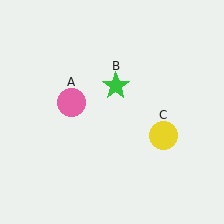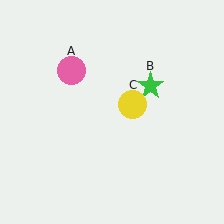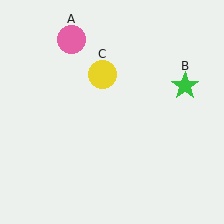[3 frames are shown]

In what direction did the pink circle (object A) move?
The pink circle (object A) moved up.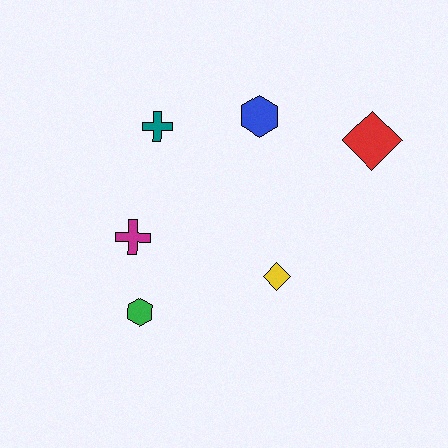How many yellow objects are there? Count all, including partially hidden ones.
There is 1 yellow object.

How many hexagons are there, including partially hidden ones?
There are 2 hexagons.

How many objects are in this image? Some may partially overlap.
There are 6 objects.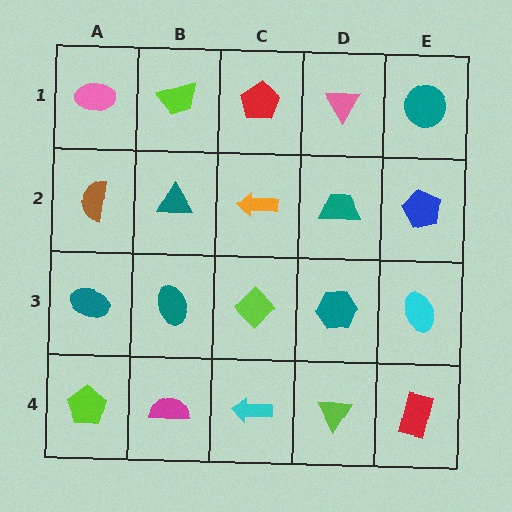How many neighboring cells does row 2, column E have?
3.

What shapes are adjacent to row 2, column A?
A pink ellipse (row 1, column A), a teal ellipse (row 3, column A), a teal triangle (row 2, column B).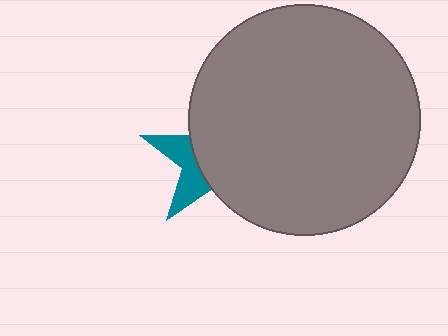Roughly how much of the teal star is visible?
A small part of it is visible (roughly 32%).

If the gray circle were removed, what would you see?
You would see the complete teal star.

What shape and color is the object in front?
The object in front is a gray circle.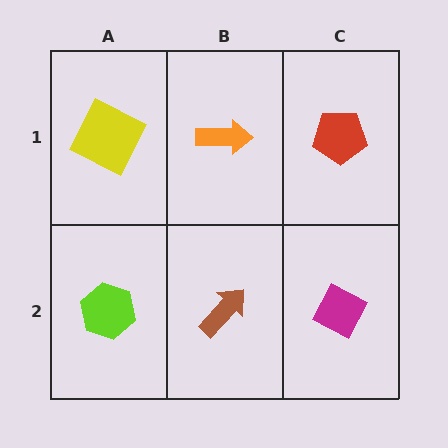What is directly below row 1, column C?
A magenta diamond.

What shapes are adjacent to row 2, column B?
An orange arrow (row 1, column B), a lime hexagon (row 2, column A), a magenta diamond (row 2, column C).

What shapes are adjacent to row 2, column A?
A yellow square (row 1, column A), a brown arrow (row 2, column B).